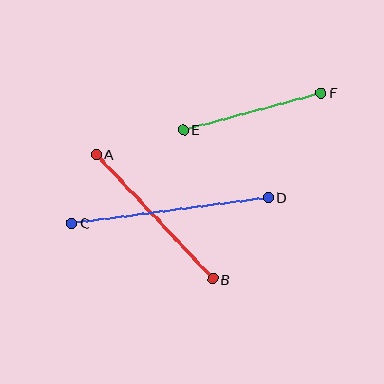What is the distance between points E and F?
The distance is approximately 142 pixels.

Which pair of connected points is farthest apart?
Points C and D are farthest apart.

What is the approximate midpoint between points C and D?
The midpoint is at approximately (170, 210) pixels.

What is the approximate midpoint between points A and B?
The midpoint is at approximately (154, 216) pixels.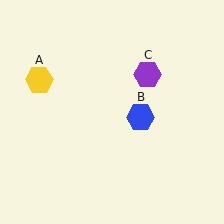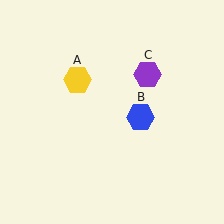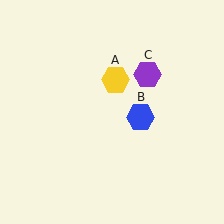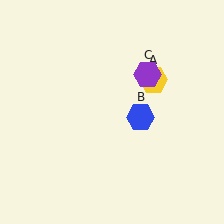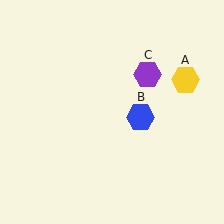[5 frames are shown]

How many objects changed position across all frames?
1 object changed position: yellow hexagon (object A).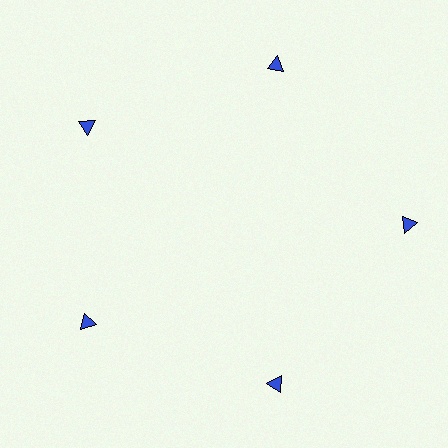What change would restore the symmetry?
The symmetry would be restored by moving it inward, back onto the ring so that all 5 triangles sit at equal angles and equal distance from the center.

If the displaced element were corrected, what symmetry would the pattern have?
It would have 5-fold rotational symmetry — the pattern would map onto itself every 72 degrees.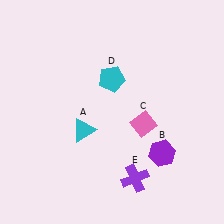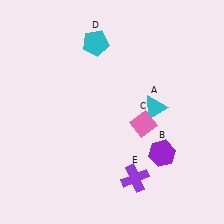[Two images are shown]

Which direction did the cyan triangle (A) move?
The cyan triangle (A) moved right.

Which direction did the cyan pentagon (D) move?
The cyan pentagon (D) moved up.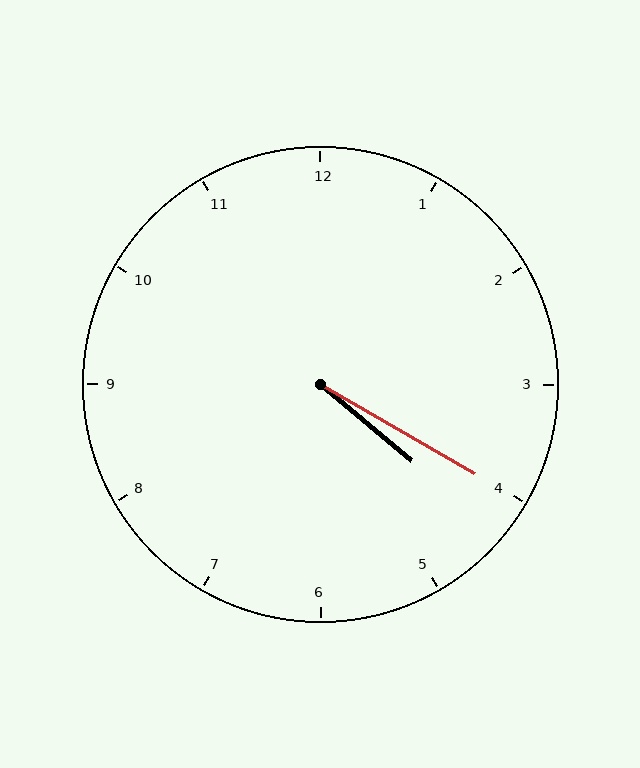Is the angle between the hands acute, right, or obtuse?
It is acute.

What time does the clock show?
4:20.